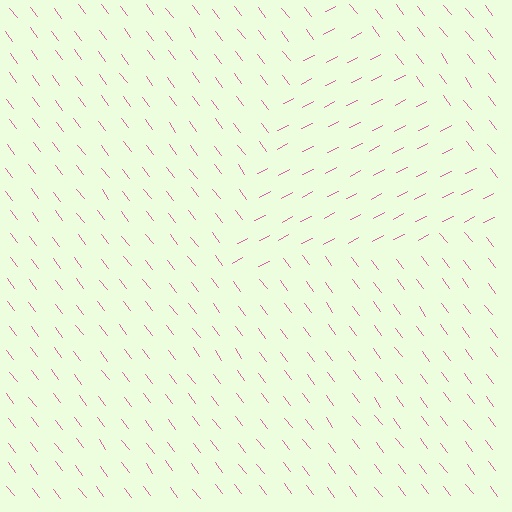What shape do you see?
I see a triangle.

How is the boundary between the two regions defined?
The boundary is defined purely by a change in line orientation (approximately 79 degrees difference). All lines are the same color and thickness.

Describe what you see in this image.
The image is filled with small pink line segments. A triangle region in the image has lines oriented differently from the surrounding lines, creating a visible texture boundary.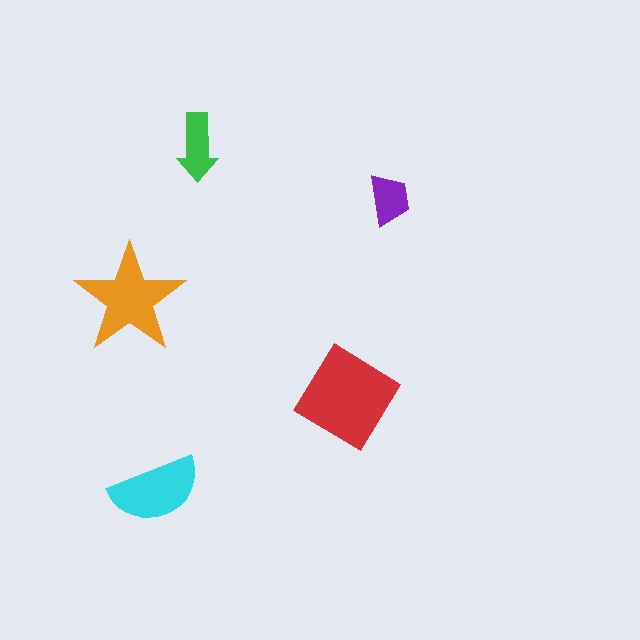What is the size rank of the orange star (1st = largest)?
2nd.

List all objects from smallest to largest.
The purple trapezoid, the green arrow, the cyan semicircle, the orange star, the red diamond.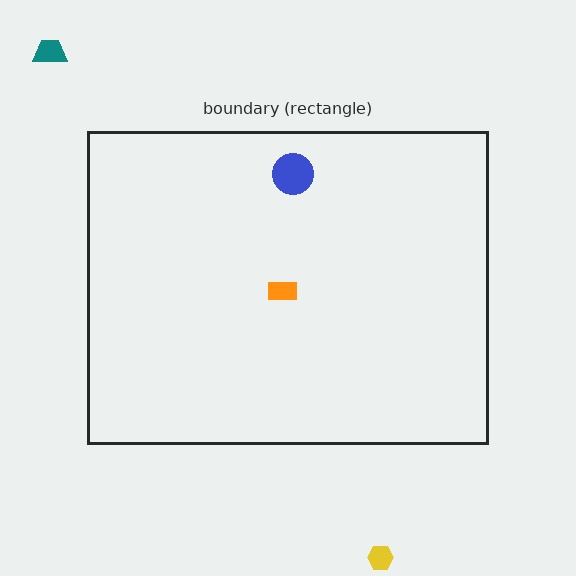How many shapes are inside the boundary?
2 inside, 2 outside.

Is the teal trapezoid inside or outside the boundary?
Outside.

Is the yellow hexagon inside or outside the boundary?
Outside.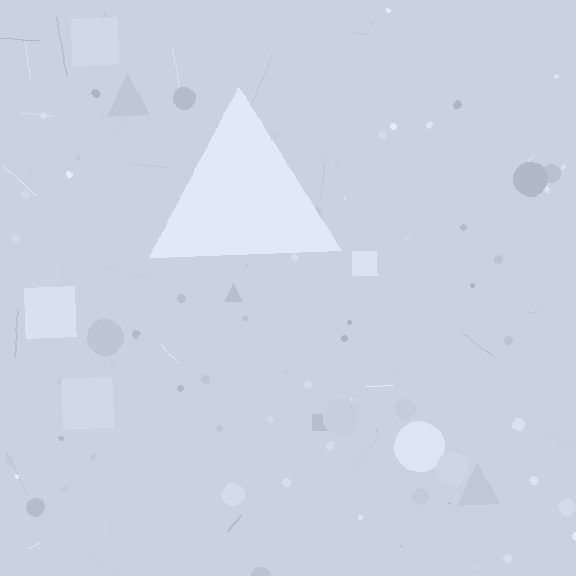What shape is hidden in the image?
A triangle is hidden in the image.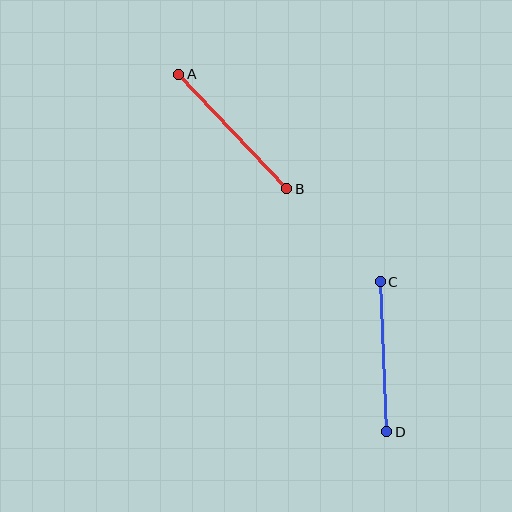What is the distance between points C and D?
The distance is approximately 150 pixels.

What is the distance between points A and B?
The distance is approximately 158 pixels.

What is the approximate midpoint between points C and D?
The midpoint is at approximately (383, 357) pixels.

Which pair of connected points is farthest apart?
Points A and B are farthest apart.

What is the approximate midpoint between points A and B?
The midpoint is at approximately (233, 131) pixels.